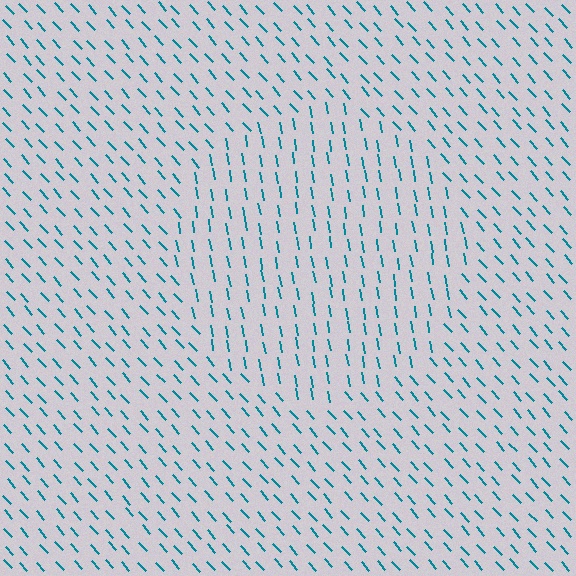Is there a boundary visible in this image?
Yes, there is a texture boundary formed by a change in line orientation.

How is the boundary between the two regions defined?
The boundary is defined purely by a change in line orientation (approximately 32 degrees difference). All lines are the same color and thickness.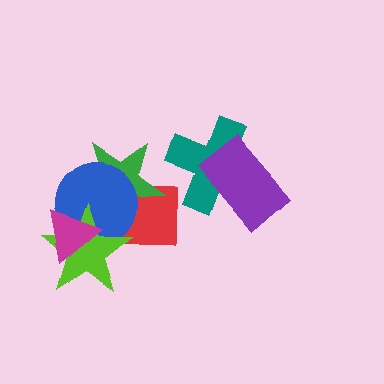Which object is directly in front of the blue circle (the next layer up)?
The lime star is directly in front of the blue circle.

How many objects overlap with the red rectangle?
4 objects overlap with the red rectangle.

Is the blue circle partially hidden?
Yes, it is partially covered by another shape.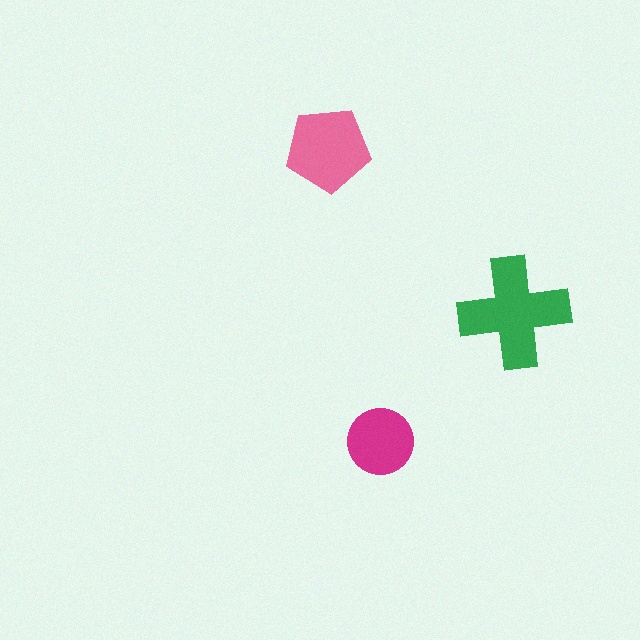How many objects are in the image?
There are 3 objects in the image.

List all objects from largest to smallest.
The green cross, the pink pentagon, the magenta circle.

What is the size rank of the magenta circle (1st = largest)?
3rd.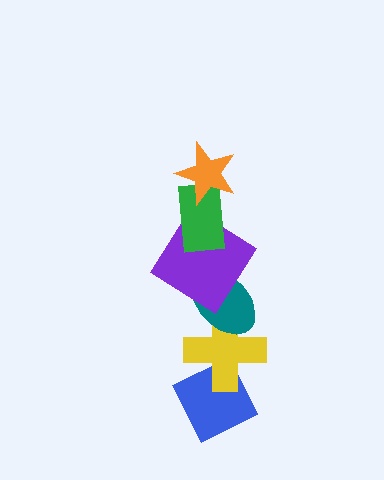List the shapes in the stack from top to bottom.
From top to bottom: the orange star, the green rectangle, the purple diamond, the teal ellipse, the yellow cross, the blue diamond.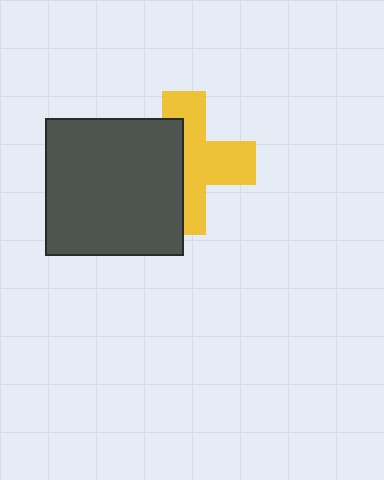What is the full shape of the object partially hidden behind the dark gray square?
The partially hidden object is a yellow cross.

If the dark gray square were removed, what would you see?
You would see the complete yellow cross.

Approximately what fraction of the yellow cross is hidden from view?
Roughly 45% of the yellow cross is hidden behind the dark gray square.